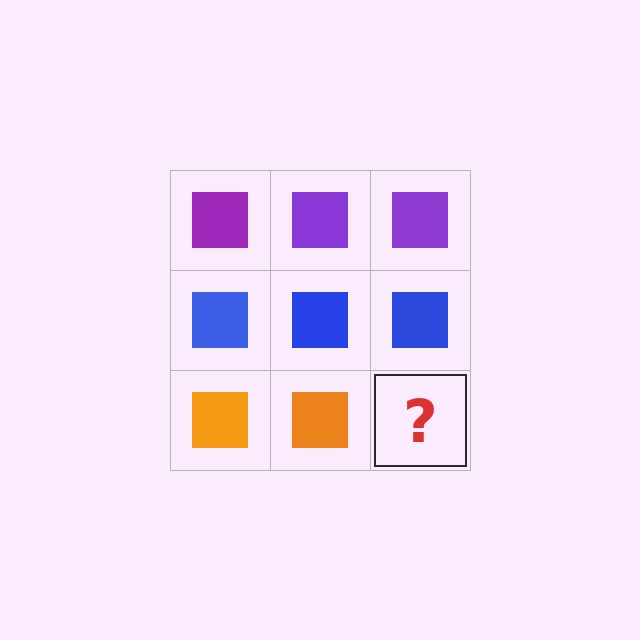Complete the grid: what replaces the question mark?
The question mark should be replaced with an orange square.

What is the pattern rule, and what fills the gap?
The rule is that each row has a consistent color. The gap should be filled with an orange square.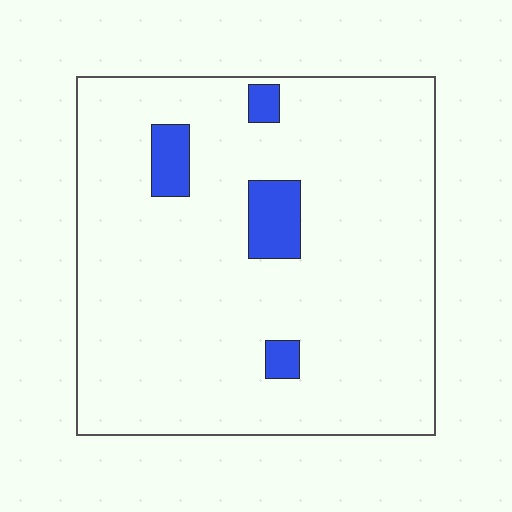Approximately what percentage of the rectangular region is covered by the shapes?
Approximately 5%.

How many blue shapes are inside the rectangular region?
4.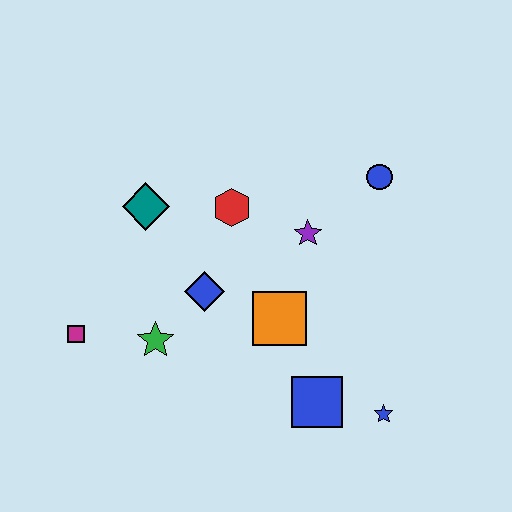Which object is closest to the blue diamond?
The green star is closest to the blue diamond.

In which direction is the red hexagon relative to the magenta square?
The red hexagon is to the right of the magenta square.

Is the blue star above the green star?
No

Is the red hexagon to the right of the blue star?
No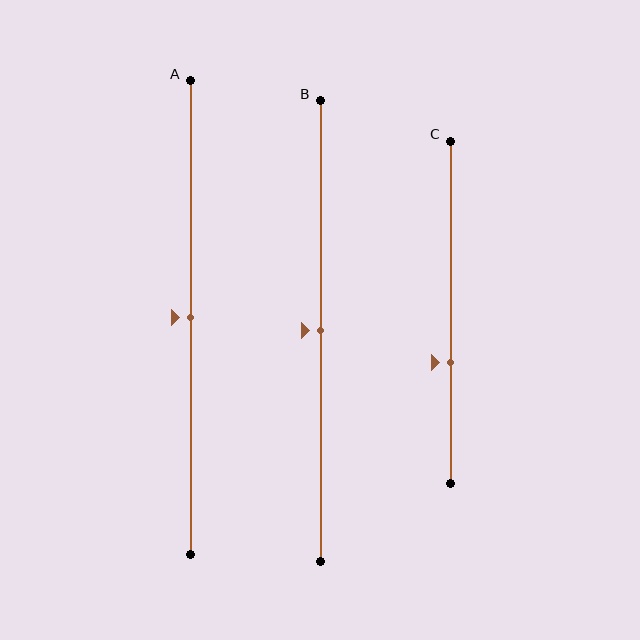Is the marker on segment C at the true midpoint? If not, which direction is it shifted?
No, the marker on segment C is shifted downward by about 15% of the segment length.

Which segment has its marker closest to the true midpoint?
Segment A has its marker closest to the true midpoint.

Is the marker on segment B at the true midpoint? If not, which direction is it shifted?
Yes, the marker on segment B is at the true midpoint.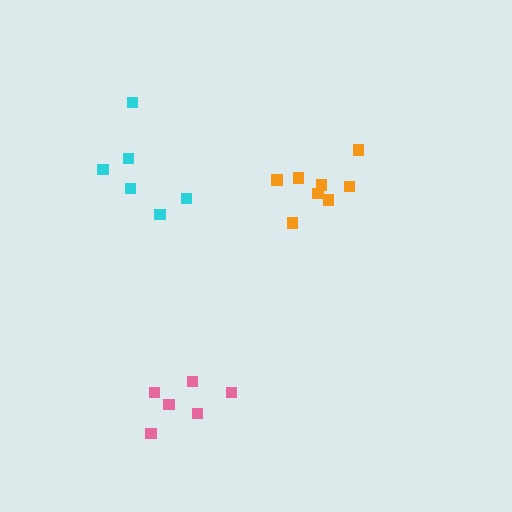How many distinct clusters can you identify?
There are 3 distinct clusters.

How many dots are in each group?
Group 1: 8 dots, Group 2: 6 dots, Group 3: 7 dots (21 total).